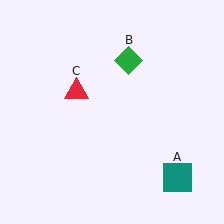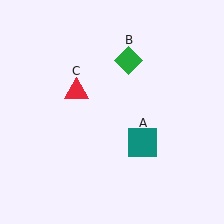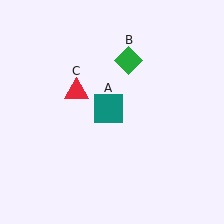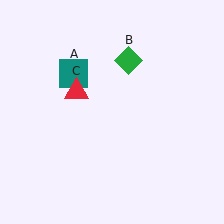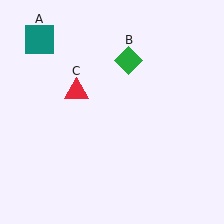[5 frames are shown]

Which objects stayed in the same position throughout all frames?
Green diamond (object B) and red triangle (object C) remained stationary.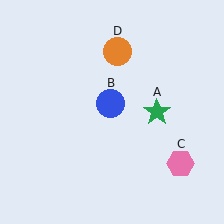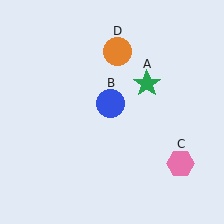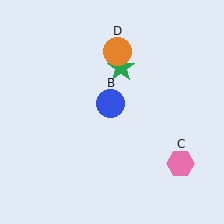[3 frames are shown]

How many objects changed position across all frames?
1 object changed position: green star (object A).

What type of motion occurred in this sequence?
The green star (object A) rotated counterclockwise around the center of the scene.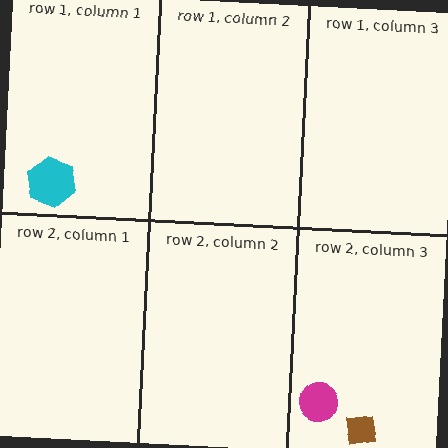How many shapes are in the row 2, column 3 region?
2.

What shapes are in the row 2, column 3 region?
The brown square, the magenta circle.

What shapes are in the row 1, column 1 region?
The cyan hexagon.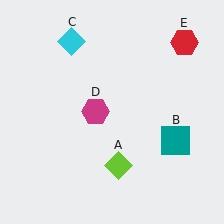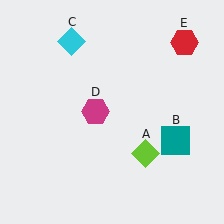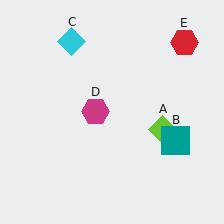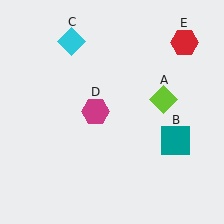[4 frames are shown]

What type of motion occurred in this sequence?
The lime diamond (object A) rotated counterclockwise around the center of the scene.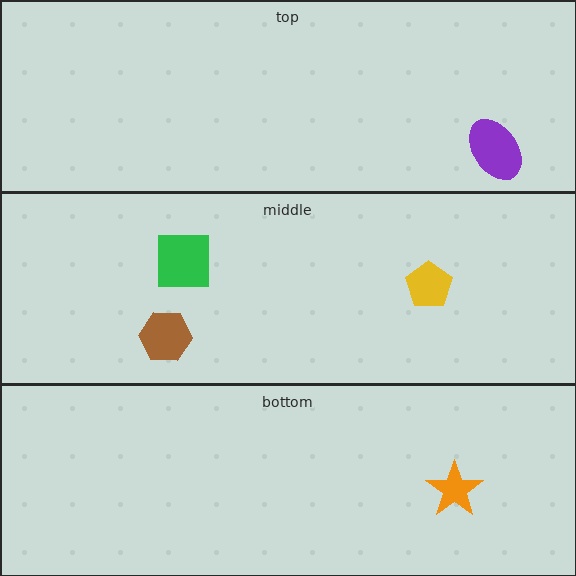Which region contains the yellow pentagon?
The middle region.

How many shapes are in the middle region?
3.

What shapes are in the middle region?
The green square, the brown hexagon, the yellow pentagon.